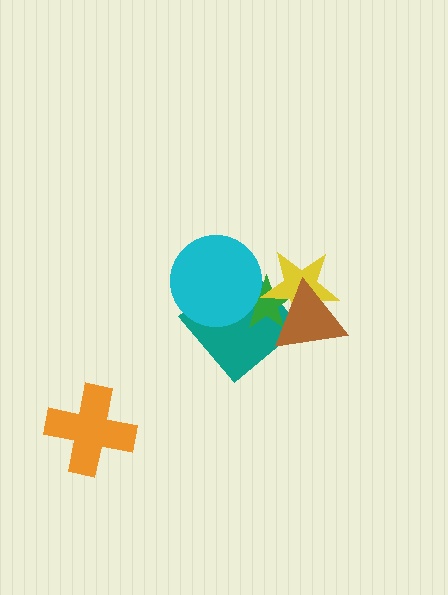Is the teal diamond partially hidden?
Yes, it is partially covered by another shape.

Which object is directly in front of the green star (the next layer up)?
The cyan circle is directly in front of the green star.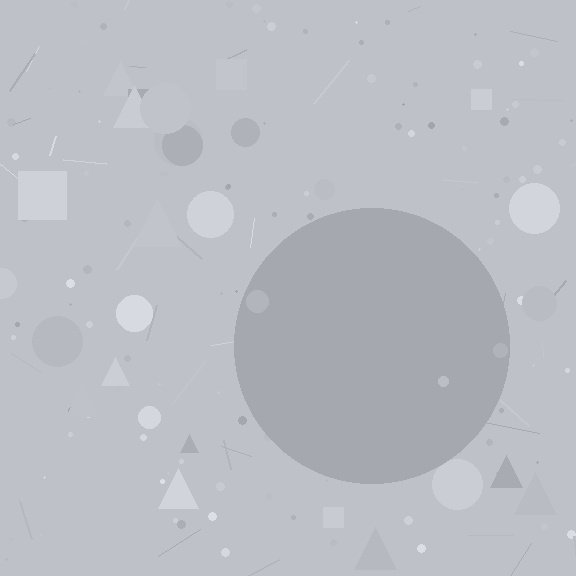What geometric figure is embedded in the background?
A circle is embedded in the background.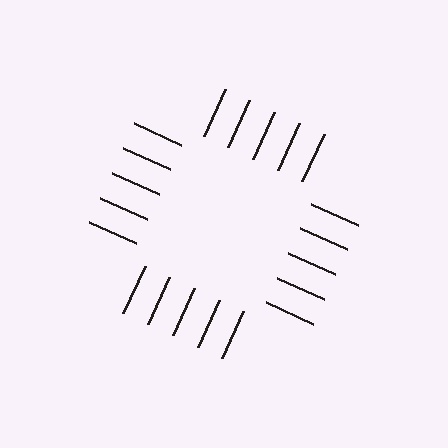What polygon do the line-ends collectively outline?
An illusory square — the line segments terminate on its edges but no continuous stroke is drawn.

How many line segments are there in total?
20 — 5 along each of the 4 edges.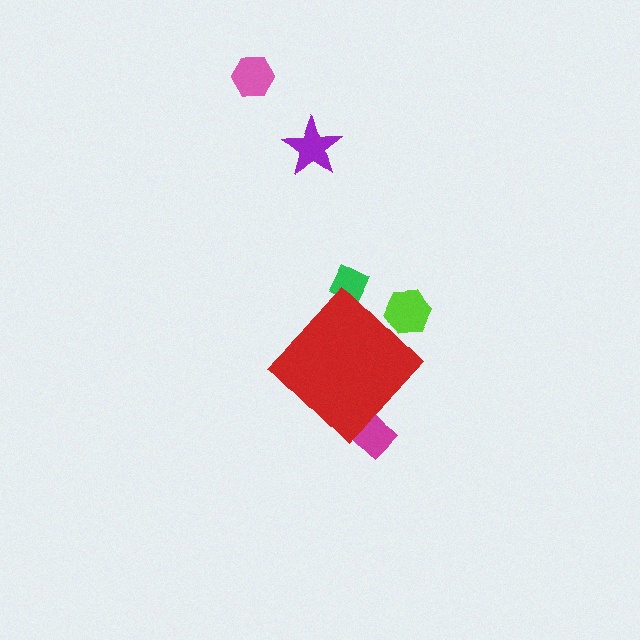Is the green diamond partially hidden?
Yes, the green diamond is partially hidden behind the red diamond.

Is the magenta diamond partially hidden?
Yes, the magenta diamond is partially hidden behind the red diamond.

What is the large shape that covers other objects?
A red diamond.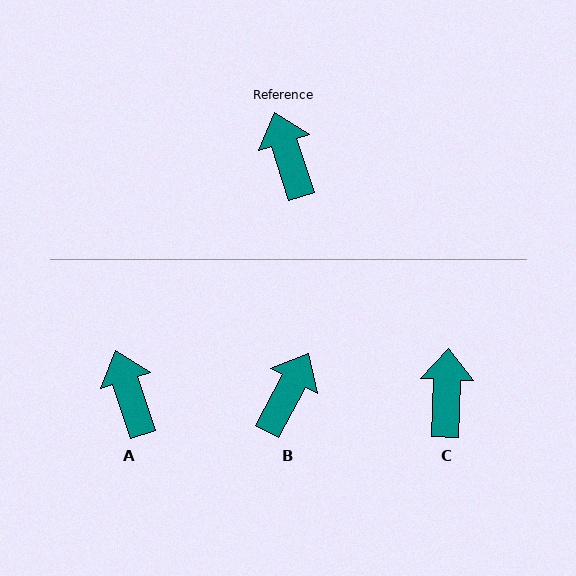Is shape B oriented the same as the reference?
No, it is off by about 46 degrees.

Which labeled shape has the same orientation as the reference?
A.